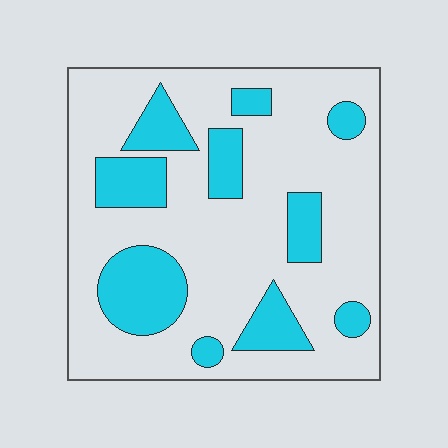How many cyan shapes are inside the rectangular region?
10.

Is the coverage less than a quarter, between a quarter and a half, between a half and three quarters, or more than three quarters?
Between a quarter and a half.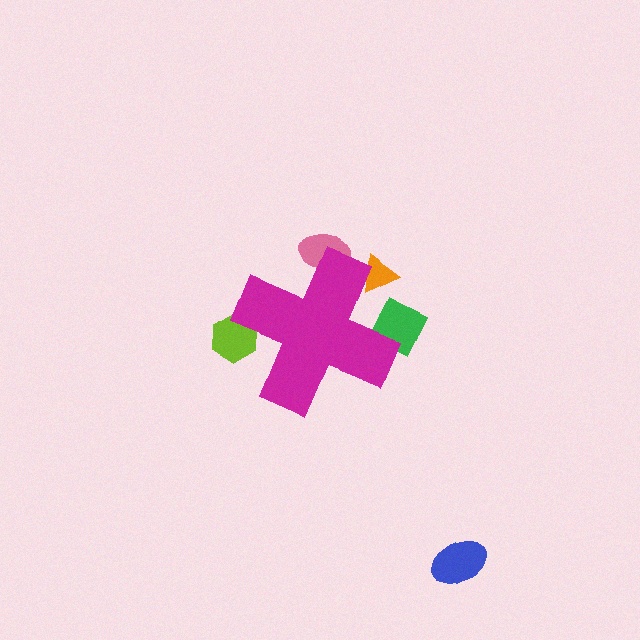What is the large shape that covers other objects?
A magenta cross.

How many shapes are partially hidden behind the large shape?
4 shapes are partially hidden.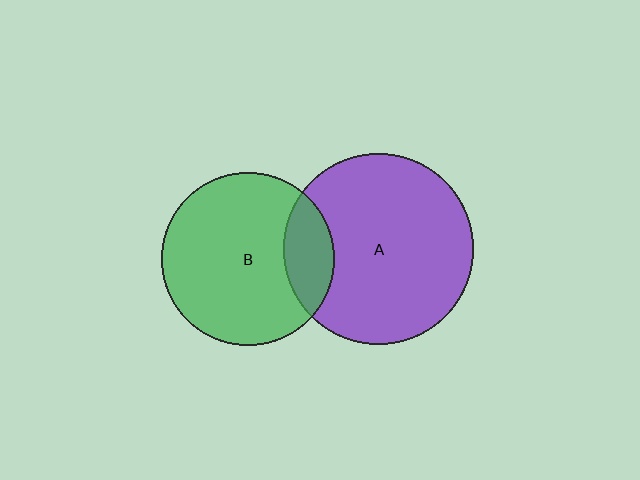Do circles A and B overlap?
Yes.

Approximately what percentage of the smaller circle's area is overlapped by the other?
Approximately 20%.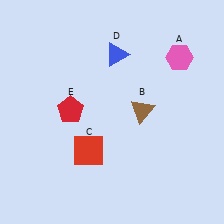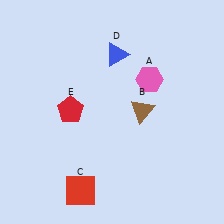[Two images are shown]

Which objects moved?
The objects that moved are: the pink hexagon (A), the red square (C).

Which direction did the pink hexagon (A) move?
The pink hexagon (A) moved left.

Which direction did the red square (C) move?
The red square (C) moved down.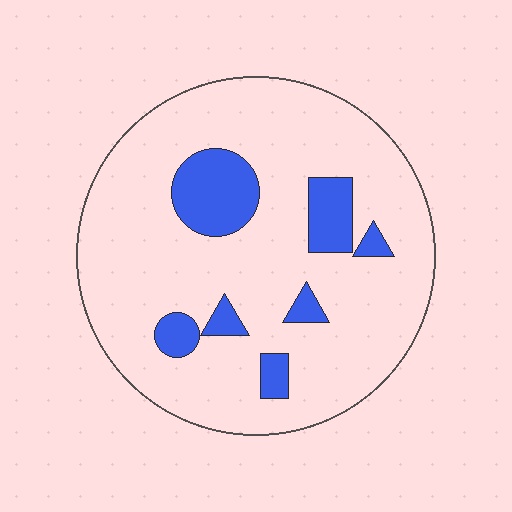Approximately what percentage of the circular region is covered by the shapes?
Approximately 15%.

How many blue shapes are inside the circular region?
7.